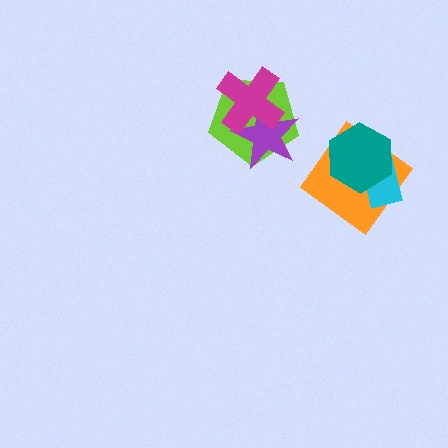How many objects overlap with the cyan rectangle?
2 objects overlap with the cyan rectangle.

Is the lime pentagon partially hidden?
Yes, it is partially covered by another shape.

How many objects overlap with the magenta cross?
2 objects overlap with the magenta cross.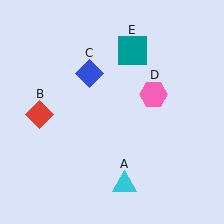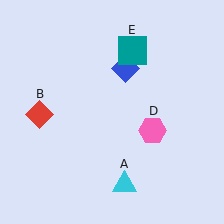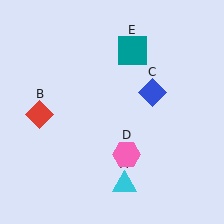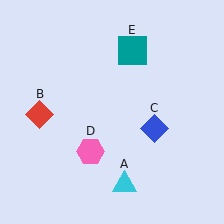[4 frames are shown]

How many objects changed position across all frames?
2 objects changed position: blue diamond (object C), pink hexagon (object D).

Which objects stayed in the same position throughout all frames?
Cyan triangle (object A) and red diamond (object B) and teal square (object E) remained stationary.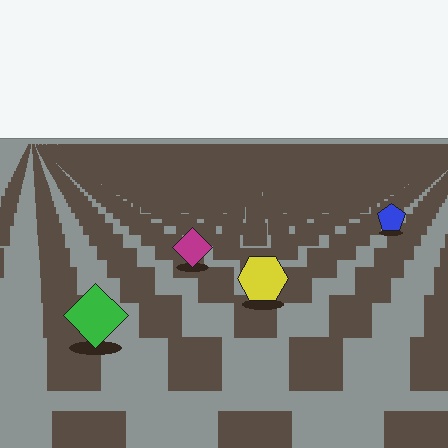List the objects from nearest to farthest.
From nearest to farthest: the green diamond, the yellow hexagon, the magenta diamond, the blue pentagon.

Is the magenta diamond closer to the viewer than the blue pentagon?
Yes. The magenta diamond is closer — you can tell from the texture gradient: the ground texture is coarser near it.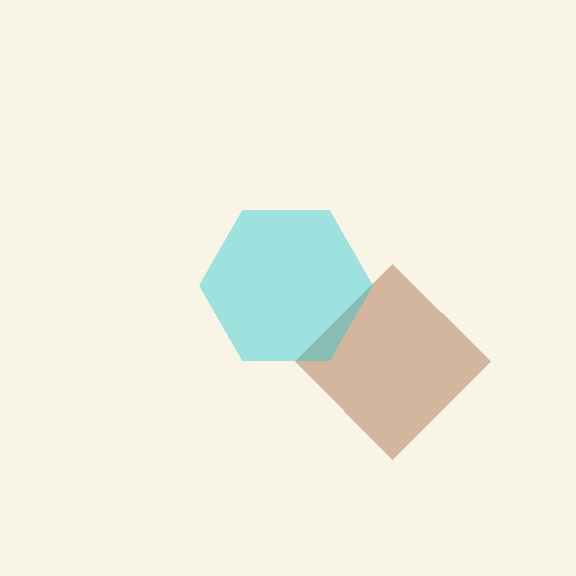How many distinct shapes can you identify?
There are 2 distinct shapes: a brown diamond, a cyan hexagon.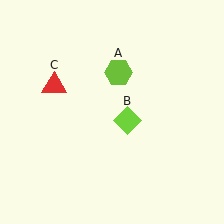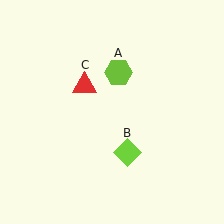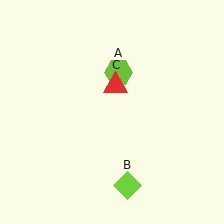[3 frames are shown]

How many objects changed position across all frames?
2 objects changed position: lime diamond (object B), red triangle (object C).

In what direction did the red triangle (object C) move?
The red triangle (object C) moved right.